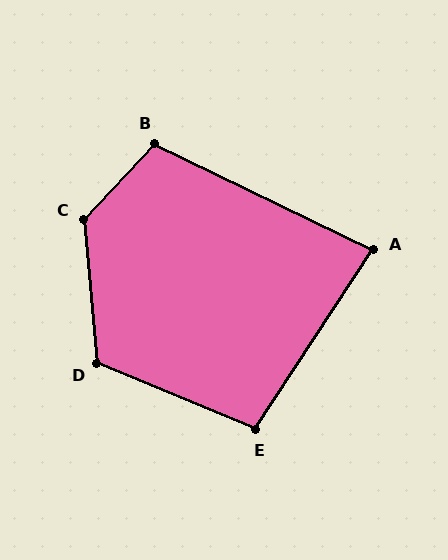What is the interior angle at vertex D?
Approximately 117 degrees (obtuse).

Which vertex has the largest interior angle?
C, at approximately 132 degrees.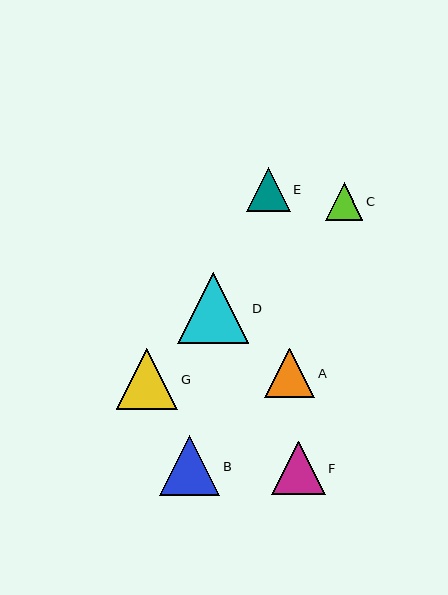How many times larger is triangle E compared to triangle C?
Triangle E is approximately 1.2 times the size of triangle C.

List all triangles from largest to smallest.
From largest to smallest: D, G, B, F, A, E, C.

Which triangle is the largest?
Triangle D is the largest with a size of approximately 71 pixels.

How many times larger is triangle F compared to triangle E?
Triangle F is approximately 1.2 times the size of triangle E.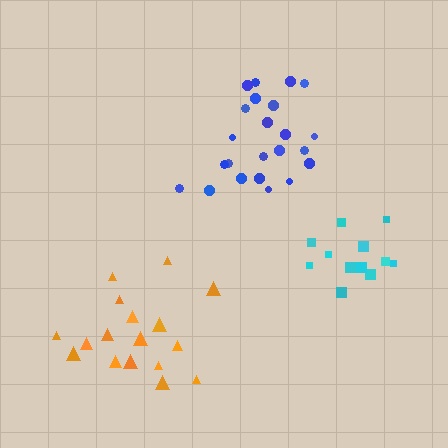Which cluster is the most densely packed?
Cyan.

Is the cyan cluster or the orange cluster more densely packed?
Cyan.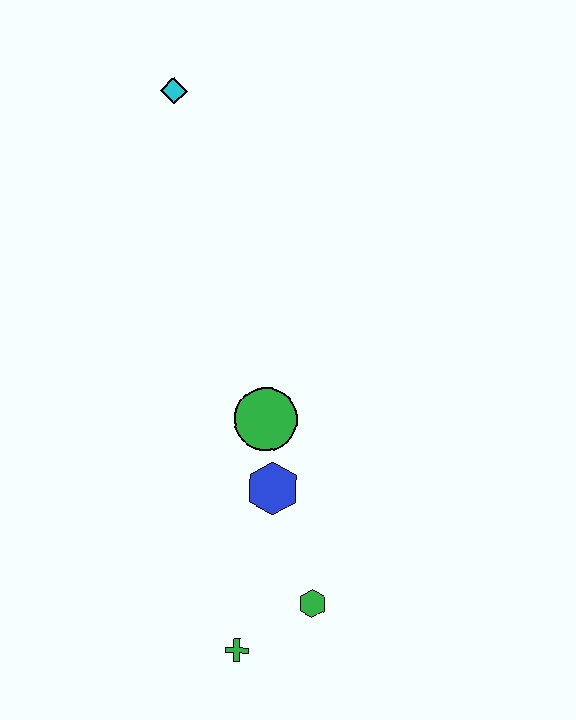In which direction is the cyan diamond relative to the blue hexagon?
The cyan diamond is above the blue hexagon.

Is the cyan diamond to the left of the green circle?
Yes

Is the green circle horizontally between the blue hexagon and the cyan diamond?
Yes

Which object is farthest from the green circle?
The cyan diamond is farthest from the green circle.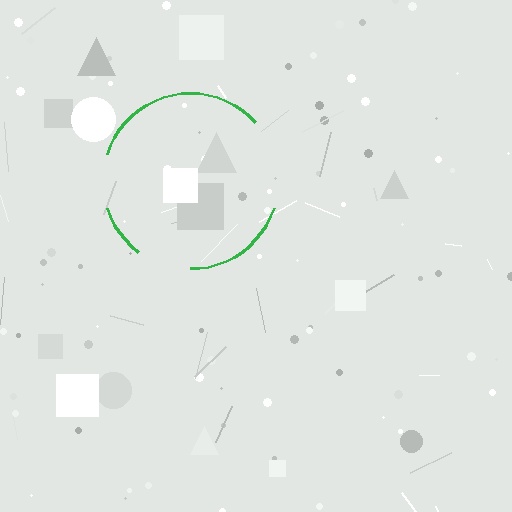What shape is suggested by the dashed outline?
The dashed outline suggests a circle.